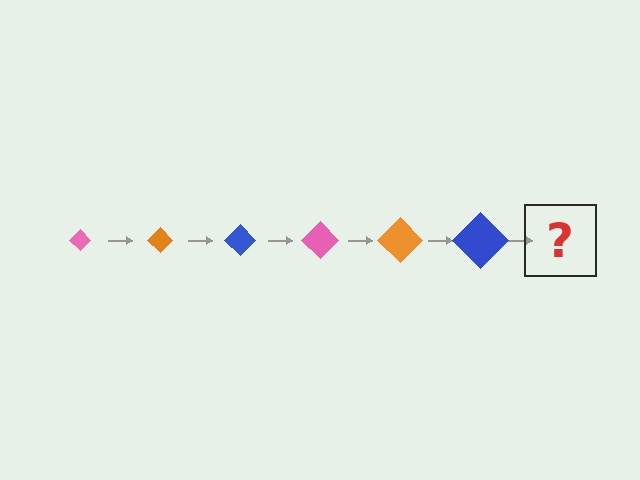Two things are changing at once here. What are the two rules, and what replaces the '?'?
The two rules are that the diamond grows larger each step and the color cycles through pink, orange, and blue. The '?' should be a pink diamond, larger than the previous one.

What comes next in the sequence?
The next element should be a pink diamond, larger than the previous one.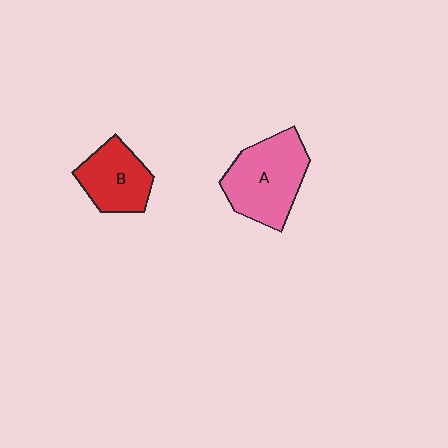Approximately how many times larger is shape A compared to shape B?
Approximately 1.4 times.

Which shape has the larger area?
Shape A (pink).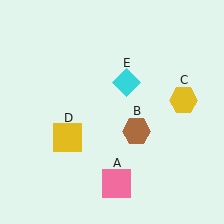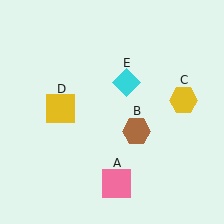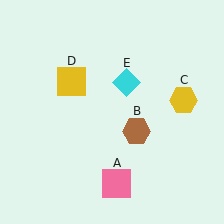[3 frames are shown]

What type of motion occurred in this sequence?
The yellow square (object D) rotated clockwise around the center of the scene.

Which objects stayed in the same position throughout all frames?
Pink square (object A) and brown hexagon (object B) and yellow hexagon (object C) and cyan diamond (object E) remained stationary.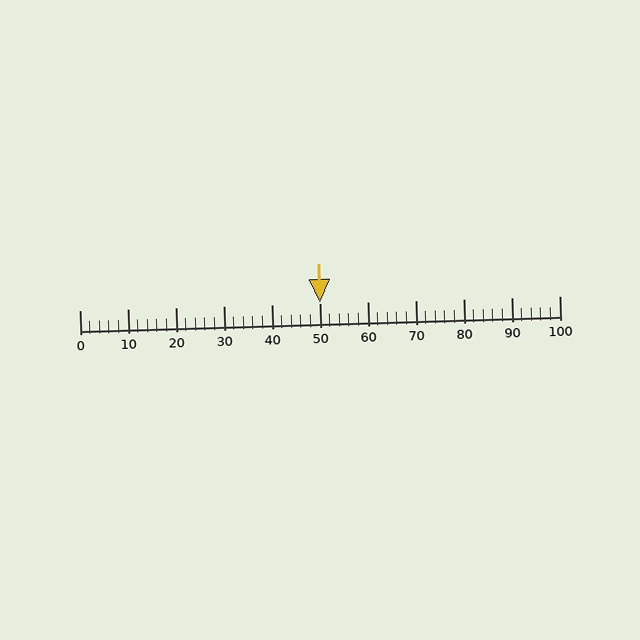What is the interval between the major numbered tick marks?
The major tick marks are spaced 10 units apart.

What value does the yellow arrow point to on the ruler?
The yellow arrow points to approximately 50.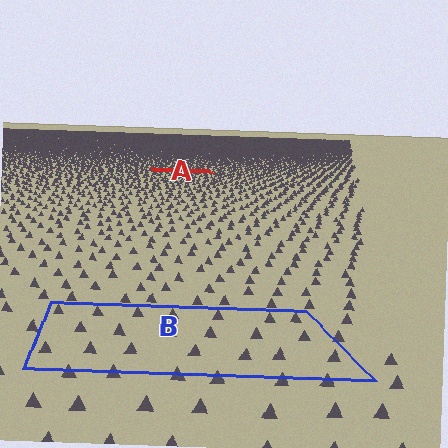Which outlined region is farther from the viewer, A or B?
Region A is farther from the viewer — the texture elements inside it appear smaller and more densely packed.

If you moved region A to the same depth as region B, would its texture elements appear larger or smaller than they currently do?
They would appear larger. At a closer depth, the same texture elements are projected at a bigger on-screen size.